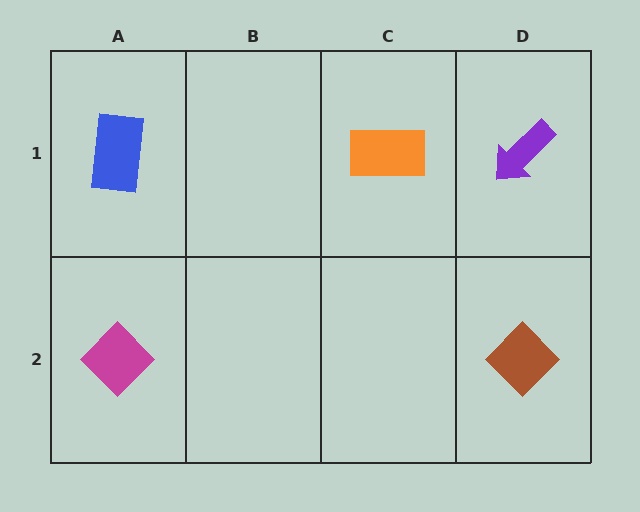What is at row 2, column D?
A brown diamond.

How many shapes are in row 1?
3 shapes.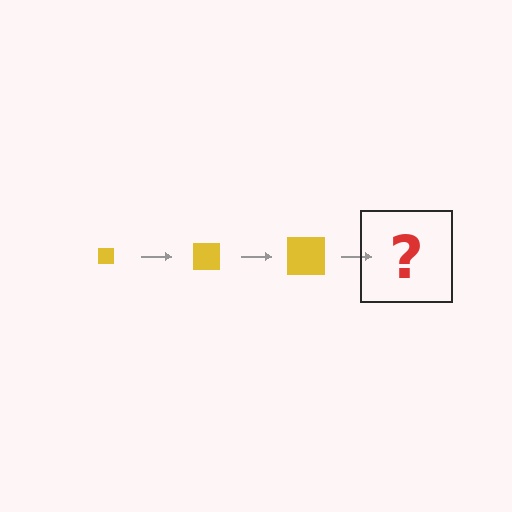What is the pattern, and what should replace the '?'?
The pattern is that the square gets progressively larger each step. The '?' should be a yellow square, larger than the previous one.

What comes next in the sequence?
The next element should be a yellow square, larger than the previous one.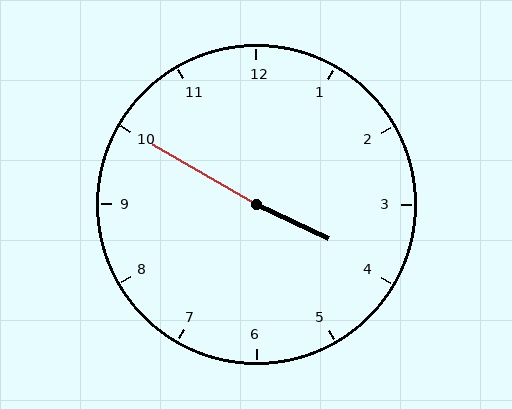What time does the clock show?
3:50.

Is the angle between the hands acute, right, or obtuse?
It is obtuse.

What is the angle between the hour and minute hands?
Approximately 175 degrees.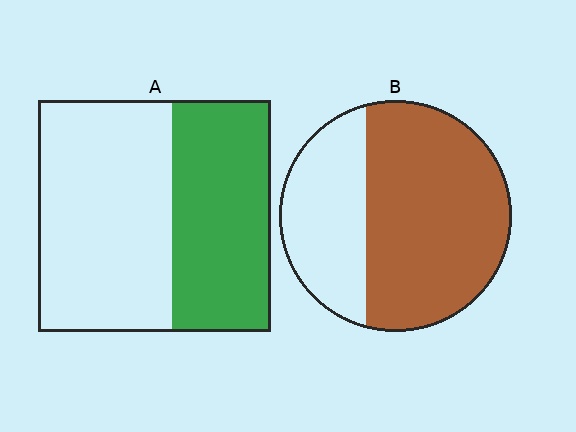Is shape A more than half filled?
No.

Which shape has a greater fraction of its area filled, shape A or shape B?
Shape B.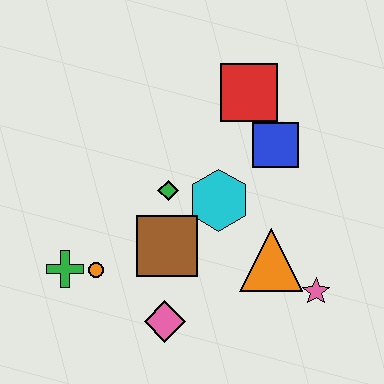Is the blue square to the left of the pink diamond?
No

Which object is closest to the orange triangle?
The pink star is closest to the orange triangle.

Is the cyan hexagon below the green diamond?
Yes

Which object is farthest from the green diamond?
The pink star is farthest from the green diamond.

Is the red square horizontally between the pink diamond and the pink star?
Yes